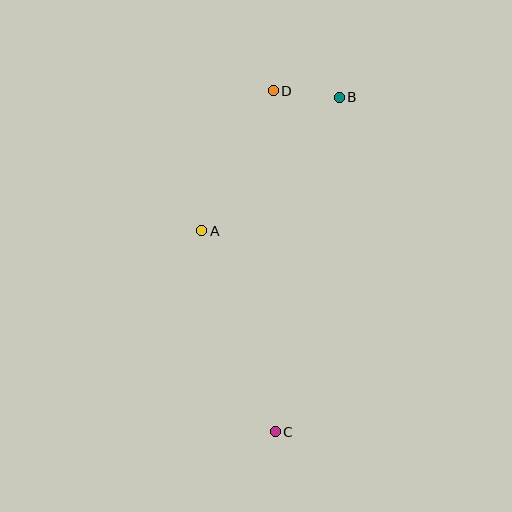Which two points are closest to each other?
Points B and D are closest to each other.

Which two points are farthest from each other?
Points C and D are farthest from each other.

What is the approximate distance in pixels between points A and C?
The distance between A and C is approximately 214 pixels.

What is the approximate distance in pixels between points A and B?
The distance between A and B is approximately 192 pixels.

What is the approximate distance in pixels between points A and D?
The distance between A and D is approximately 157 pixels.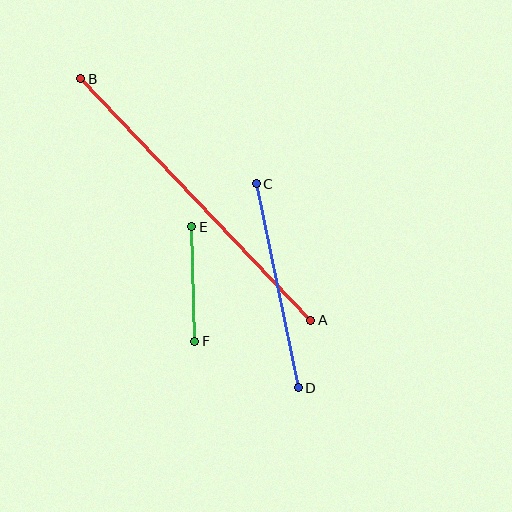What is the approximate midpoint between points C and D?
The midpoint is at approximately (277, 286) pixels.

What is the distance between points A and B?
The distance is approximately 334 pixels.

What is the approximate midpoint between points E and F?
The midpoint is at approximately (193, 284) pixels.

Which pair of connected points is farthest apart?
Points A and B are farthest apart.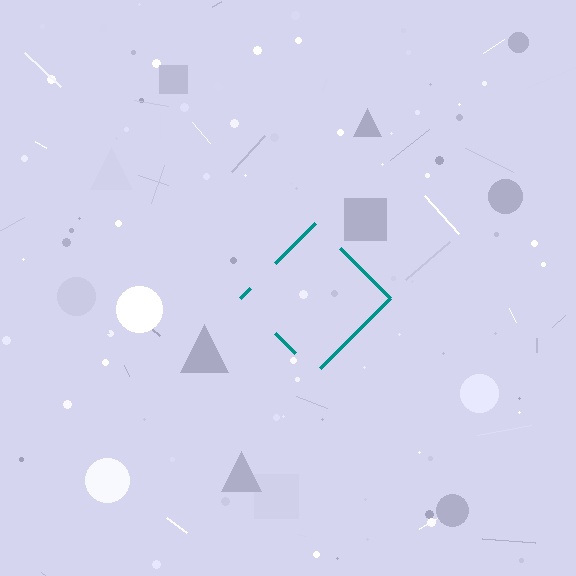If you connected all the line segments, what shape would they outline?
They would outline a diamond.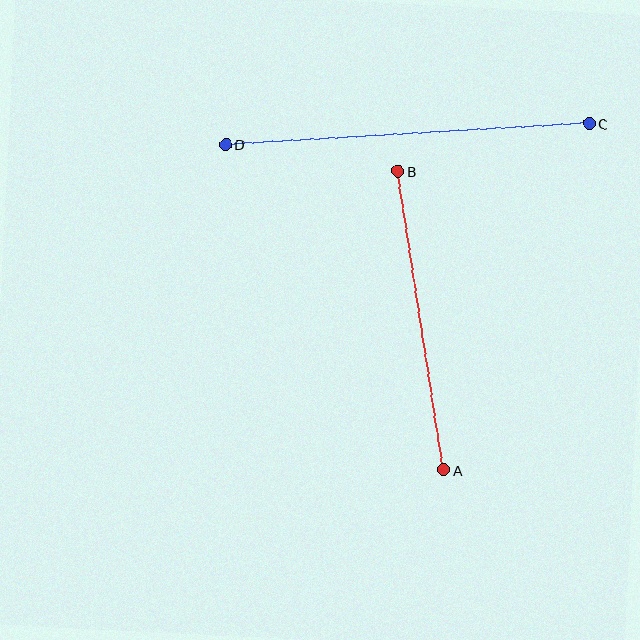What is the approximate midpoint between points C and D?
The midpoint is at approximately (407, 134) pixels.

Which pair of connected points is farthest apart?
Points C and D are farthest apart.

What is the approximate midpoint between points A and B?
The midpoint is at approximately (421, 321) pixels.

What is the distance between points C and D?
The distance is approximately 364 pixels.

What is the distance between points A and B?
The distance is approximately 302 pixels.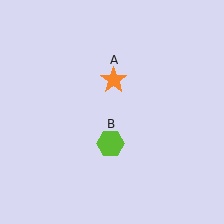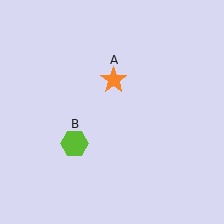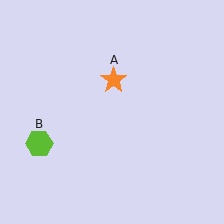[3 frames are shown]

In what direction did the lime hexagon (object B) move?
The lime hexagon (object B) moved left.